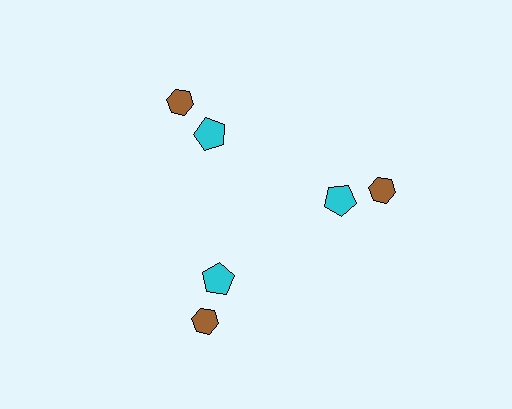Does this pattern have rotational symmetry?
Yes, this pattern has 3-fold rotational symmetry. It looks the same after rotating 120 degrees around the center.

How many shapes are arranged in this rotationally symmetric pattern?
There are 6 shapes, arranged in 3 groups of 2.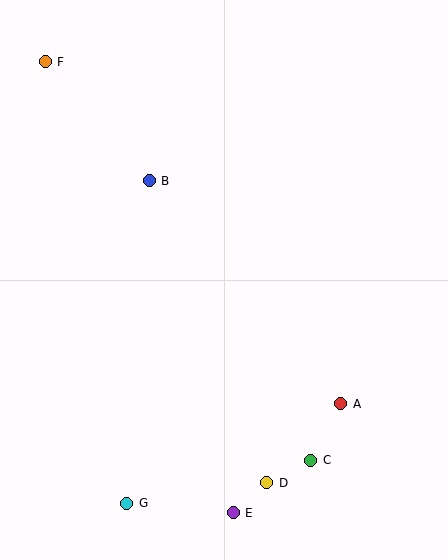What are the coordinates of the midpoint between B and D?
The midpoint between B and D is at (208, 332).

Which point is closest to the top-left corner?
Point F is closest to the top-left corner.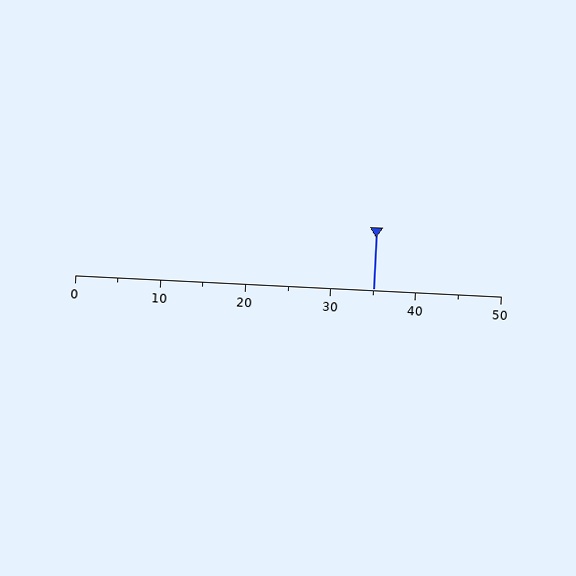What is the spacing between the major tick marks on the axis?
The major ticks are spaced 10 apart.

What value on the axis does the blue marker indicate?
The marker indicates approximately 35.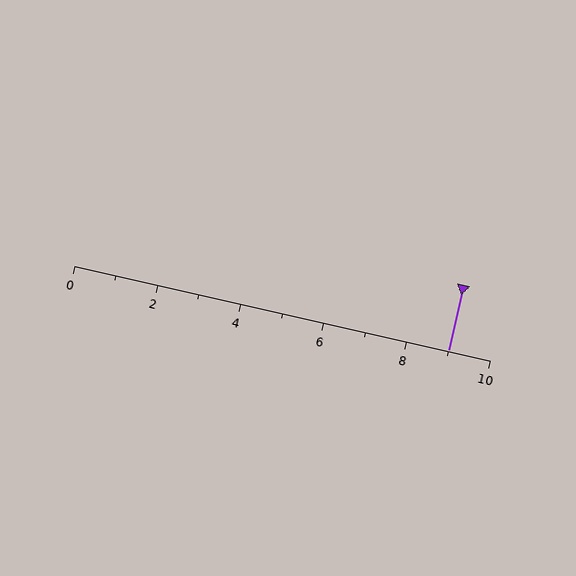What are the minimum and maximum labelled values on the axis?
The axis runs from 0 to 10.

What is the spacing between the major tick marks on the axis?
The major ticks are spaced 2 apart.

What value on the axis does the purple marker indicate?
The marker indicates approximately 9.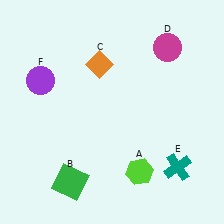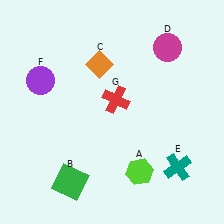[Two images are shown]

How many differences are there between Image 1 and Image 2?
There is 1 difference between the two images.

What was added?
A red cross (G) was added in Image 2.